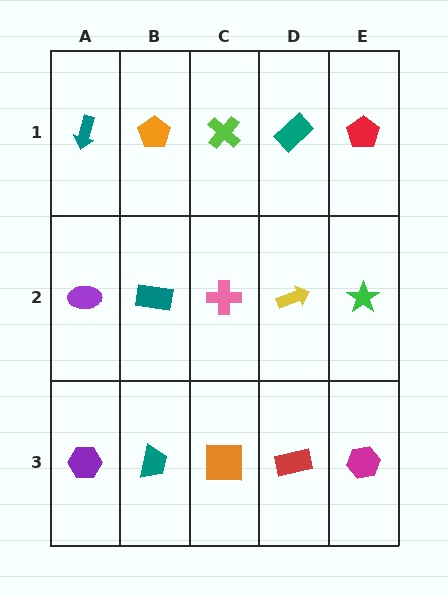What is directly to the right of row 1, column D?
A red pentagon.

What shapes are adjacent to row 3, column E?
A green star (row 2, column E), a red rectangle (row 3, column D).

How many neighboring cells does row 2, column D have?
4.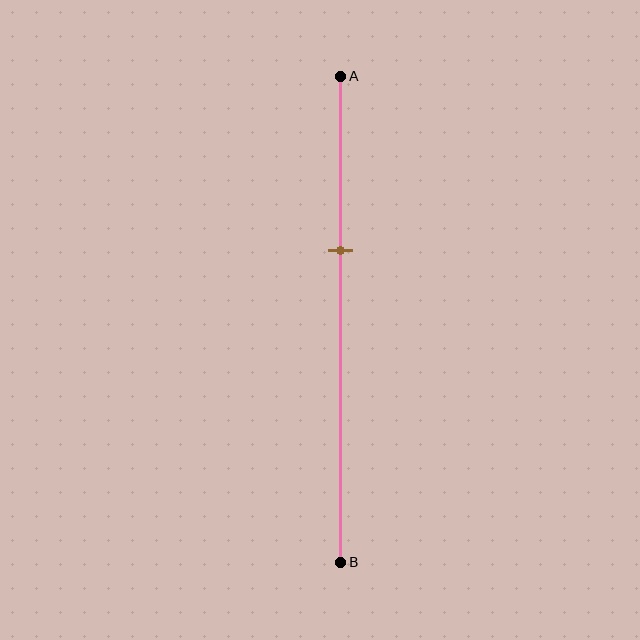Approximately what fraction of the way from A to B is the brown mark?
The brown mark is approximately 35% of the way from A to B.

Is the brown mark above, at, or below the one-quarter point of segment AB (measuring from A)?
The brown mark is below the one-quarter point of segment AB.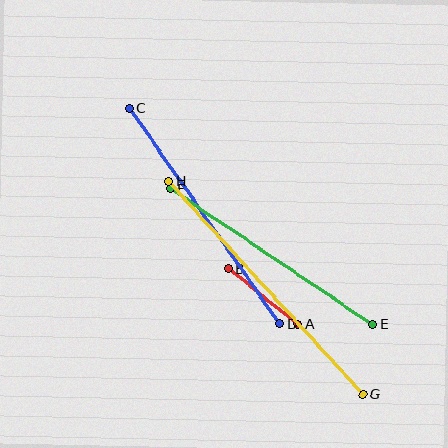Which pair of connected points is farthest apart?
Points G and H are farthest apart.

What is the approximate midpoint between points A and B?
The midpoint is at approximately (263, 296) pixels.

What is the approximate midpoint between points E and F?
The midpoint is at approximately (271, 257) pixels.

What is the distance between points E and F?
The distance is approximately 244 pixels.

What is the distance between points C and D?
The distance is approximately 263 pixels.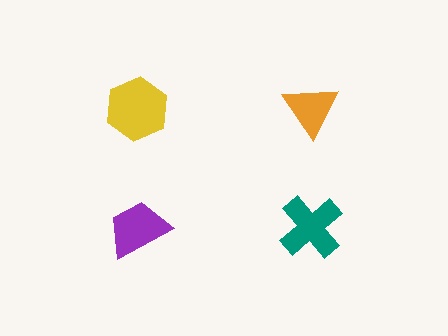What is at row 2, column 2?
A teal cross.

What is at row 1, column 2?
An orange triangle.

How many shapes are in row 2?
2 shapes.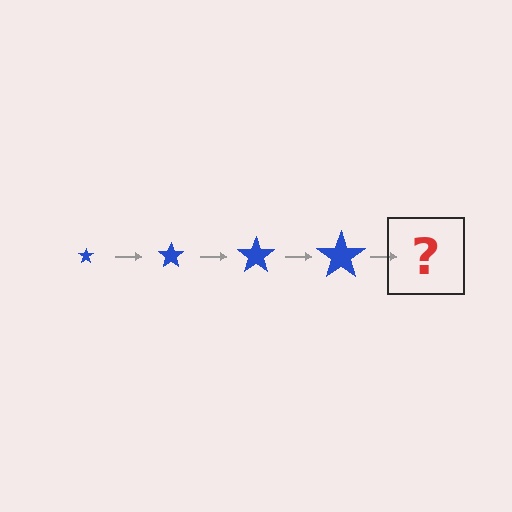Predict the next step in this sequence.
The next step is a blue star, larger than the previous one.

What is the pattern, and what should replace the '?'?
The pattern is that the star gets progressively larger each step. The '?' should be a blue star, larger than the previous one.